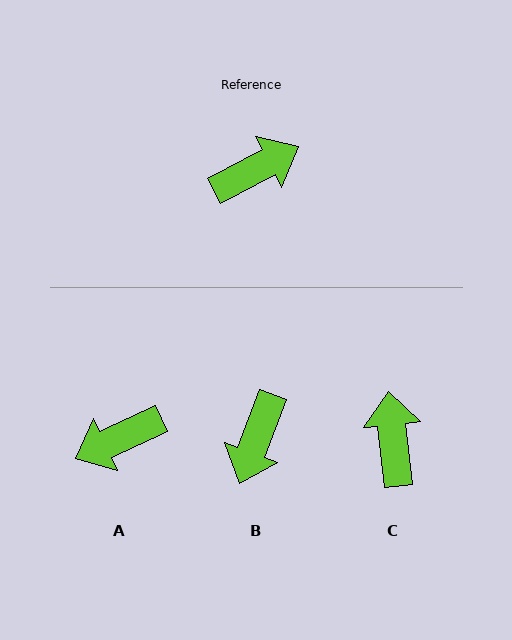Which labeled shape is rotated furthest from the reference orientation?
A, about 177 degrees away.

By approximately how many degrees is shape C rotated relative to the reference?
Approximately 69 degrees counter-clockwise.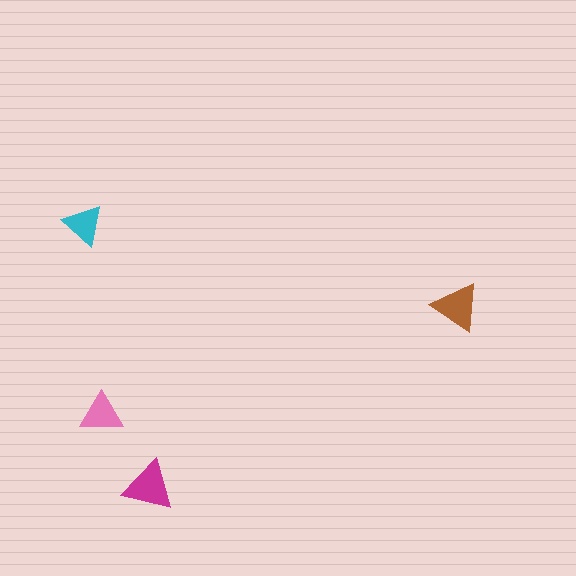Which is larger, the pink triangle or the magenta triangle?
The magenta one.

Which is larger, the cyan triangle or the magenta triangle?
The magenta one.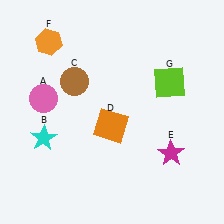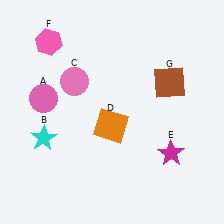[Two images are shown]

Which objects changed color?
C changed from brown to pink. F changed from orange to pink. G changed from lime to brown.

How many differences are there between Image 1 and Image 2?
There are 3 differences between the two images.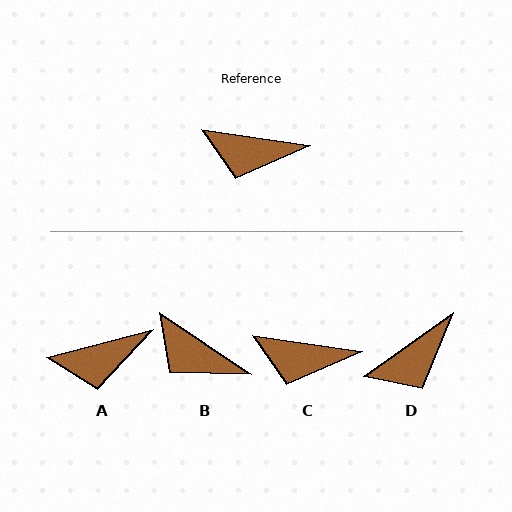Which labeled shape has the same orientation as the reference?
C.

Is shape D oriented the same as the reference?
No, it is off by about 44 degrees.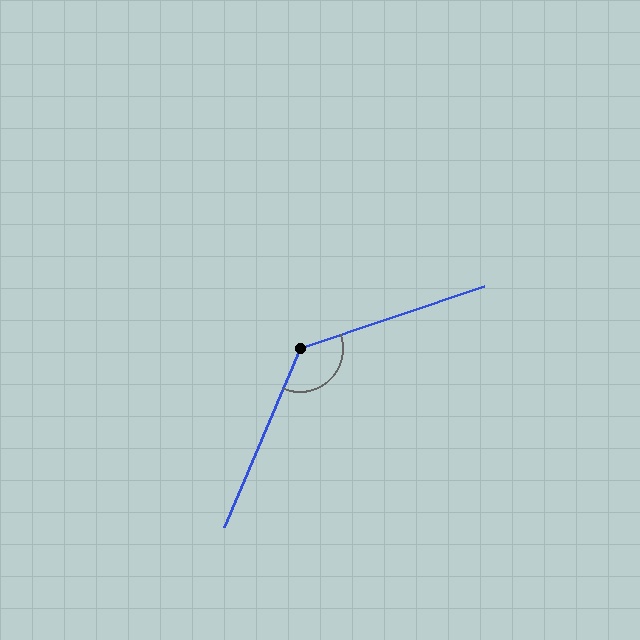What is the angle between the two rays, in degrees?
Approximately 131 degrees.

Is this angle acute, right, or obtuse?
It is obtuse.